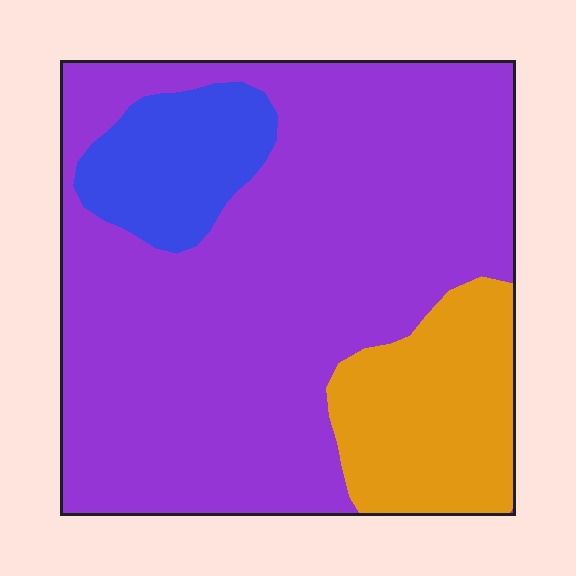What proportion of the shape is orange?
Orange takes up about one sixth (1/6) of the shape.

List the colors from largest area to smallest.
From largest to smallest: purple, orange, blue.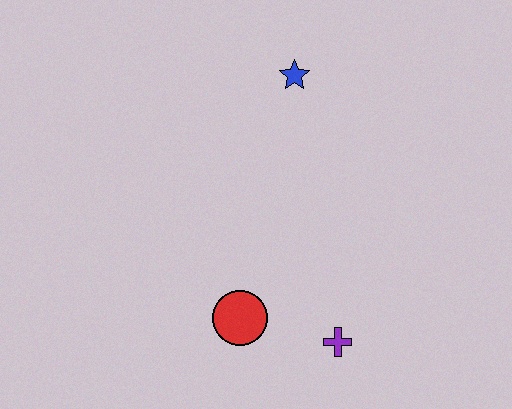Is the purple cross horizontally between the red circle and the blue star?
No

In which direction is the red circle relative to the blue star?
The red circle is below the blue star.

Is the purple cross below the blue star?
Yes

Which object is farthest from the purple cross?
The blue star is farthest from the purple cross.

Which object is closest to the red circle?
The purple cross is closest to the red circle.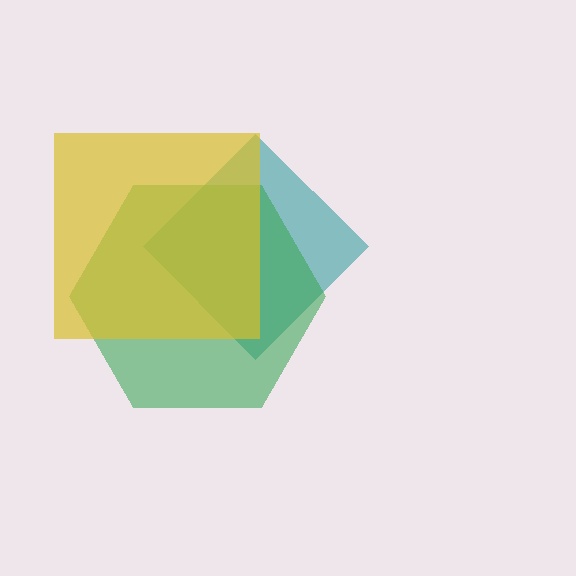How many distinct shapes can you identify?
There are 3 distinct shapes: a teal diamond, a green hexagon, a yellow square.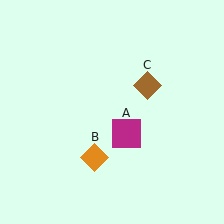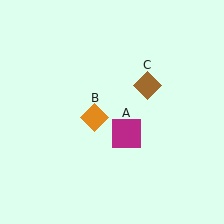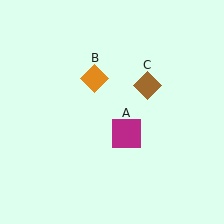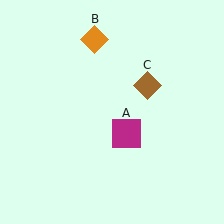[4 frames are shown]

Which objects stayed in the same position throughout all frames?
Magenta square (object A) and brown diamond (object C) remained stationary.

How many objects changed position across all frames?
1 object changed position: orange diamond (object B).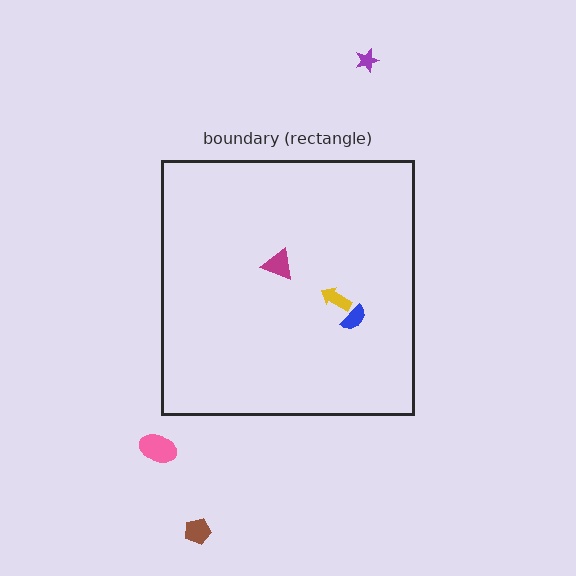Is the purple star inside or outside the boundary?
Outside.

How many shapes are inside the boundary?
3 inside, 3 outside.